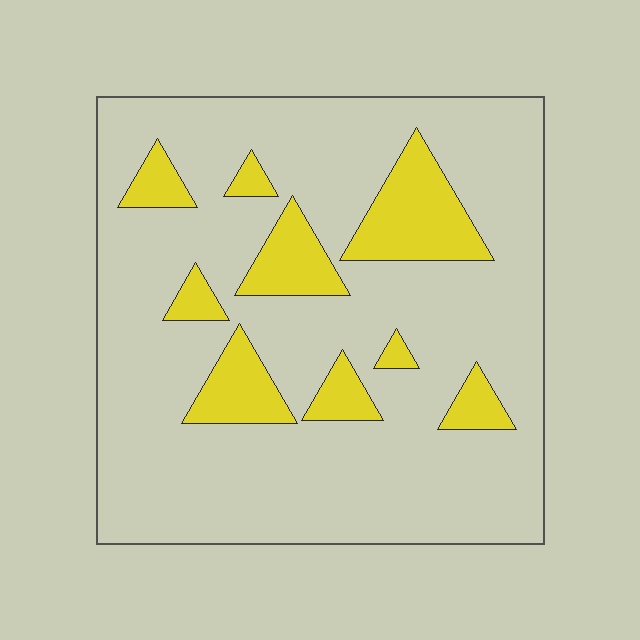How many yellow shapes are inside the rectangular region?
9.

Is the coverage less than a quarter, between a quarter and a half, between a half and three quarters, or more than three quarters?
Less than a quarter.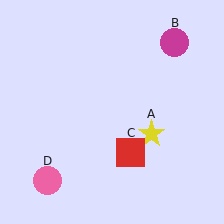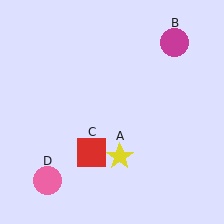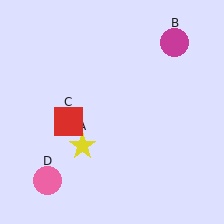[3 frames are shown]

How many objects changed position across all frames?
2 objects changed position: yellow star (object A), red square (object C).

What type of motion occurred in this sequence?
The yellow star (object A), red square (object C) rotated clockwise around the center of the scene.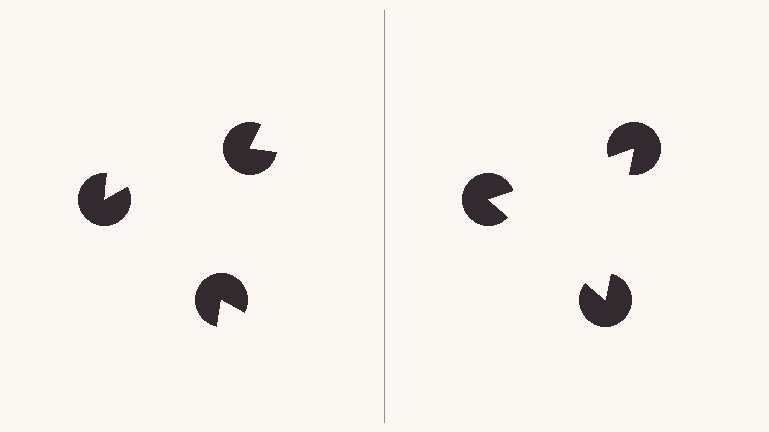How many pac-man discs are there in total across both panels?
6 — 3 on each side.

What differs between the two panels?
The pac-man discs are positioned identically on both sides; only the wedge orientations differ. On the right they align to a triangle; on the left they are misaligned.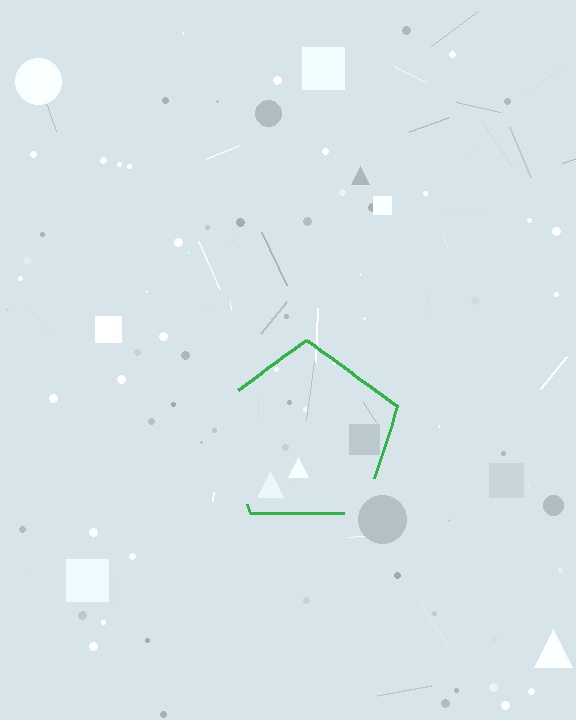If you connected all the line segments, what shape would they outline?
They would outline a pentagon.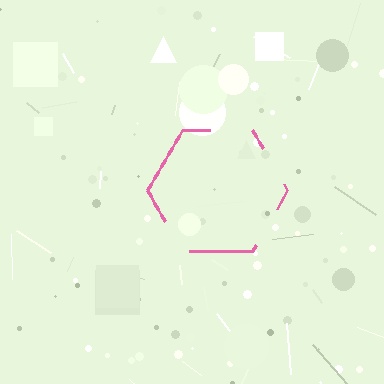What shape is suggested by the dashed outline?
The dashed outline suggests a hexagon.